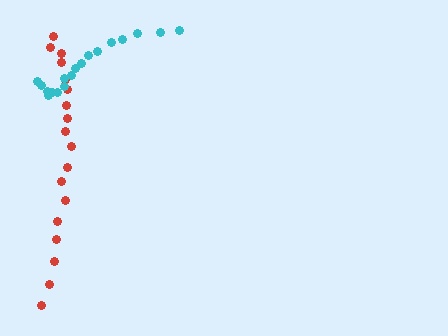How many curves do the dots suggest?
There are 2 distinct paths.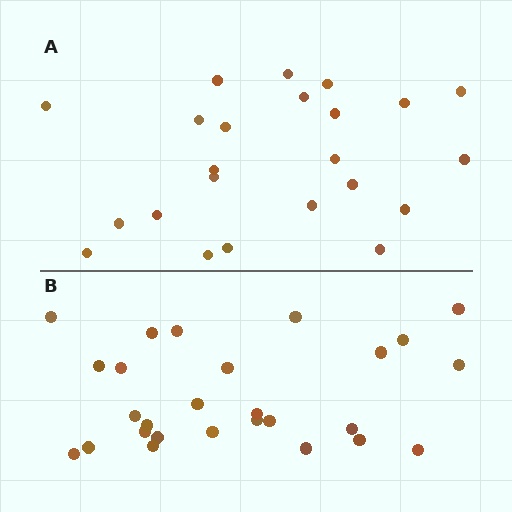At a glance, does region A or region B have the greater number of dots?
Region B (the bottom region) has more dots.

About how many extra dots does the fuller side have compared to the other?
Region B has about 4 more dots than region A.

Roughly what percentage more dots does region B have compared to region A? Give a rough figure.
About 15% more.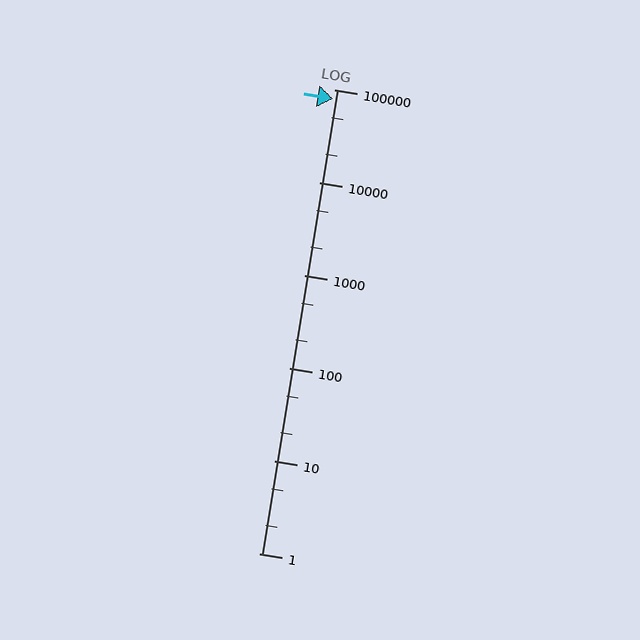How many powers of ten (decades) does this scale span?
The scale spans 5 decades, from 1 to 100000.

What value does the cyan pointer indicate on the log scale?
The pointer indicates approximately 79000.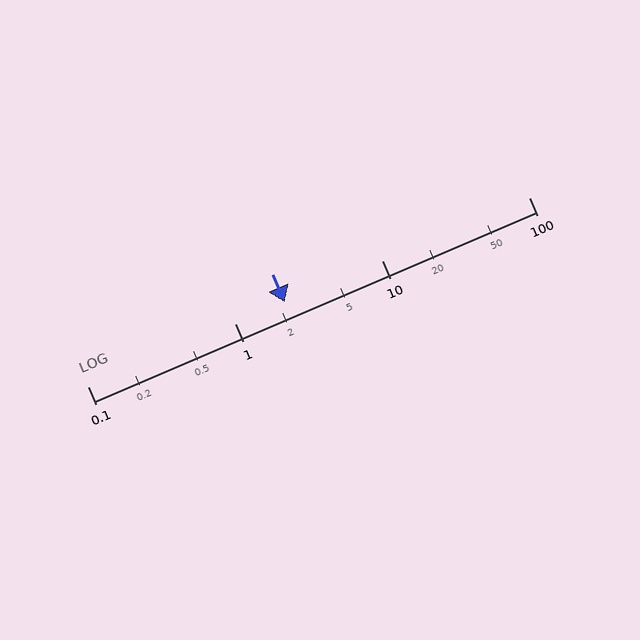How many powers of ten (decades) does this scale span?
The scale spans 3 decades, from 0.1 to 100.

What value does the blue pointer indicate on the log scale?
The pointer indicates approximately 2.2.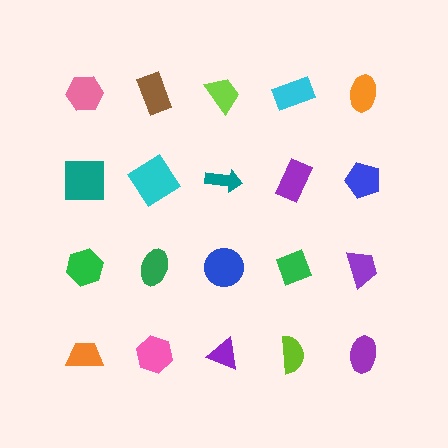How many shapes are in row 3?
5 shapes.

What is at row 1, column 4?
A cyan rectangle.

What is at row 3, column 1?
A green hexagon.